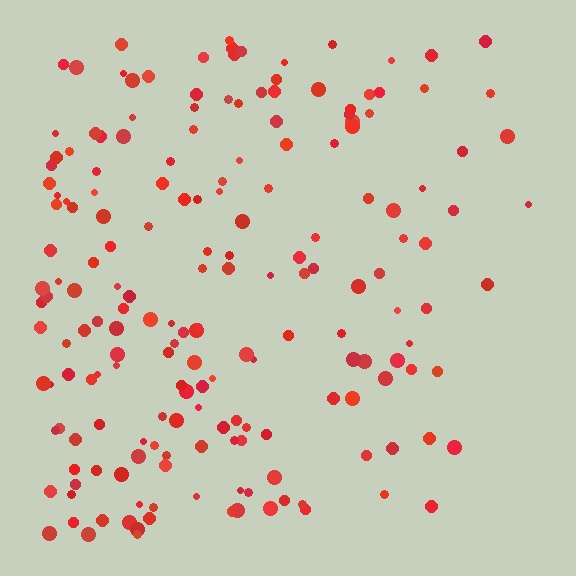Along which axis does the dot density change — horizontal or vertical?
Horizontal.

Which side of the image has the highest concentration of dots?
The left.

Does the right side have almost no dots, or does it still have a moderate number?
Still a moderate number, just noticeably fewer than the left.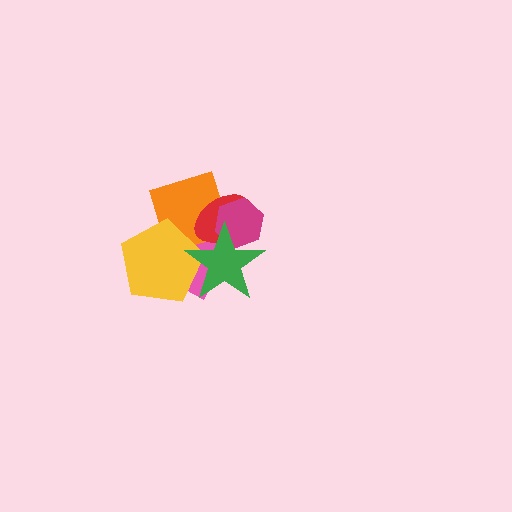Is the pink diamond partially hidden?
Yes, it is partially covered by another shape.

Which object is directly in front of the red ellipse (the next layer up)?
The magenta hexagon is directly in front of the red ellipse.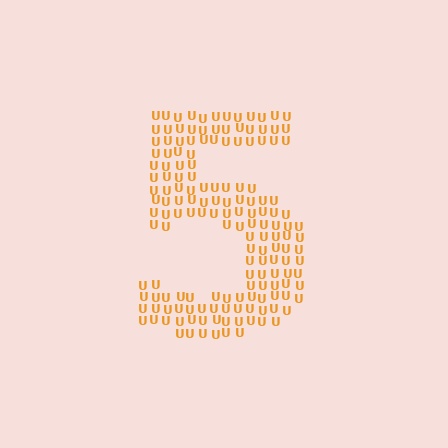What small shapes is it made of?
It is made of small letter U's.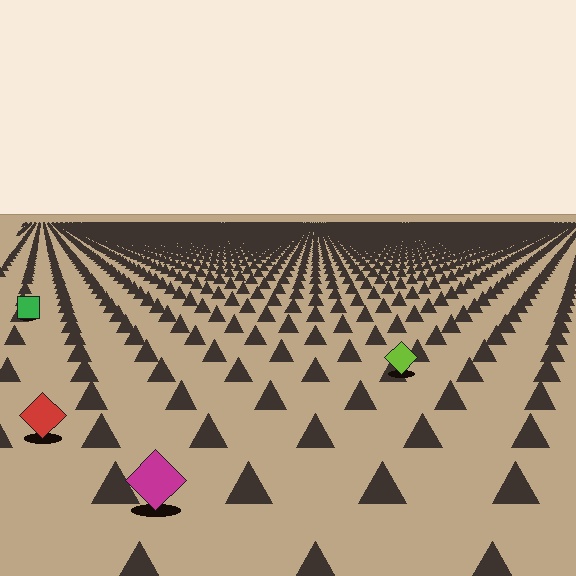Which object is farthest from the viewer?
The green square is farthest from the viewer. It appears smaller and the ground texture around it is denser.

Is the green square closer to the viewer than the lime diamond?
No. The lime diamond is closer — you can tell from the texture gradient: the ground texture is coarser near it.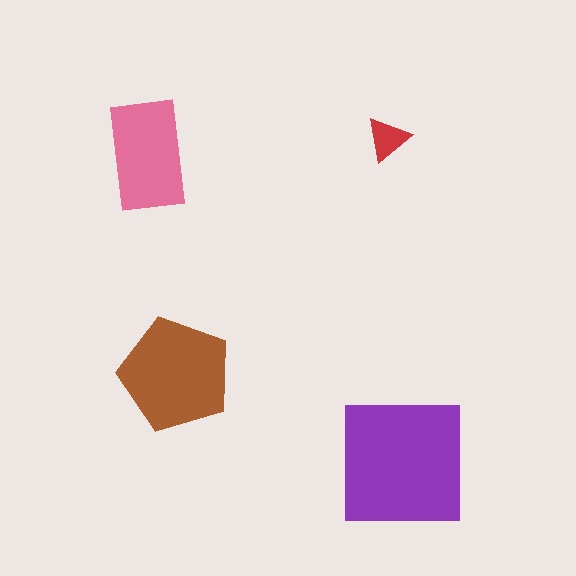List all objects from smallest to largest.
The red triangle, the pink rectangle, the brown pentagon, the purple square.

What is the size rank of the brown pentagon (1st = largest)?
2nd.